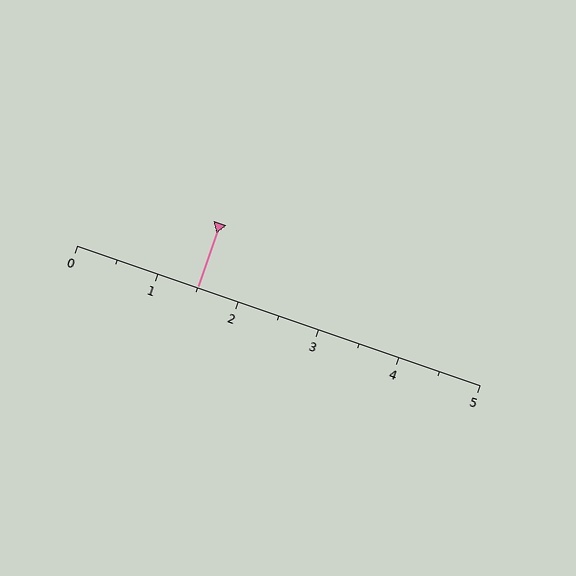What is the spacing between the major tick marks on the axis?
The major ticks are spaced 1 apart.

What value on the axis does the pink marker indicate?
The marker indicates approximately 1.5.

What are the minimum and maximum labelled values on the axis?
The axis runs from 0 to 5.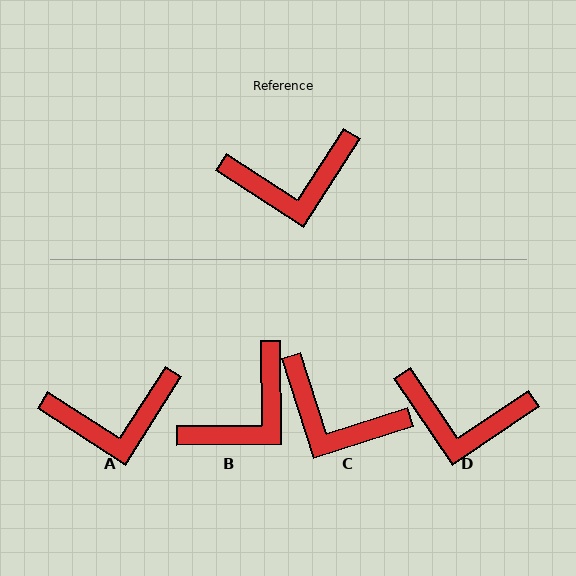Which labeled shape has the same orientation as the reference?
A.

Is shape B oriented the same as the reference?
No, it is off by about 33 degrees.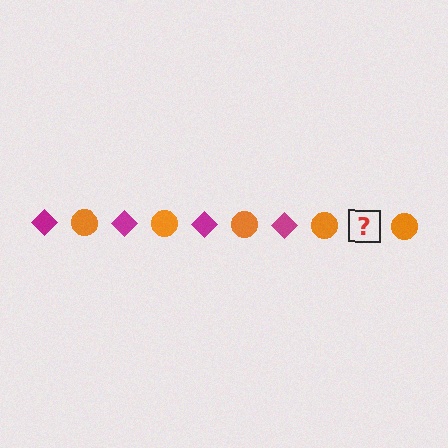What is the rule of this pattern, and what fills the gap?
The rule is that the pattern alternates between magenta diamond and orange circle. The gap should be filled with a magenta diamond.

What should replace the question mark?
The question mark should be replaced with a magenta diamond.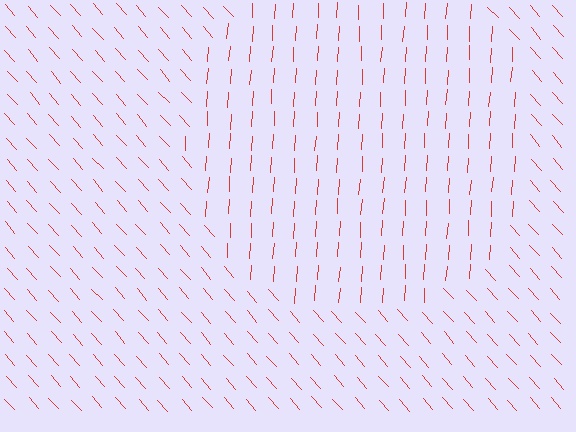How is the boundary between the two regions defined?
The boundary is defined purely by a change in line orientation (approximately 45 degrees difference). All lines are the same color and thickness.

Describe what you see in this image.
The image is filled with small red line segments. A circle region in the image has lines oriented differently from the surrounding lines, creating a visible texture boundary.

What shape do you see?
I see a circle.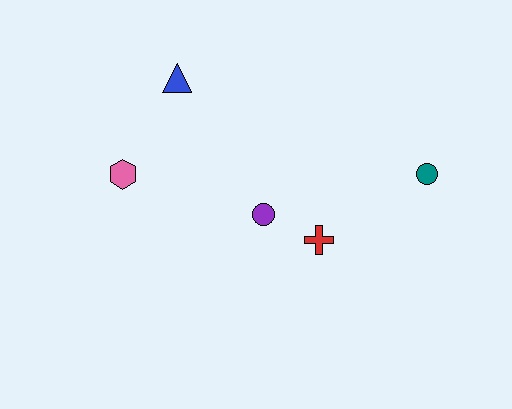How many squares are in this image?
There are no squares.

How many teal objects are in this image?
There is 1 teal object.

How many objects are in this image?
There are 5 objects.